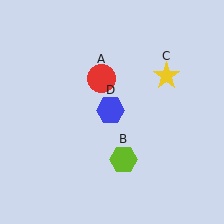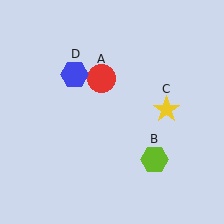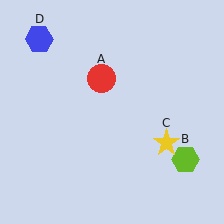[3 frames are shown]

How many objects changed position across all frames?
3 objects changed position: lime hexagon (object B), yellow star (object C), blue hexagon (object D).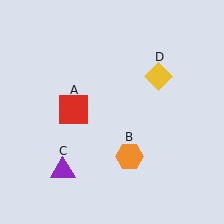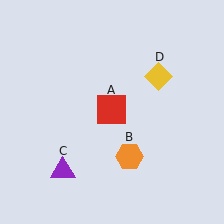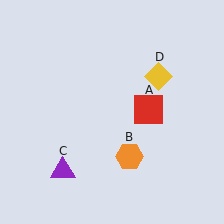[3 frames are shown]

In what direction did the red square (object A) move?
The red square (object A) moved right.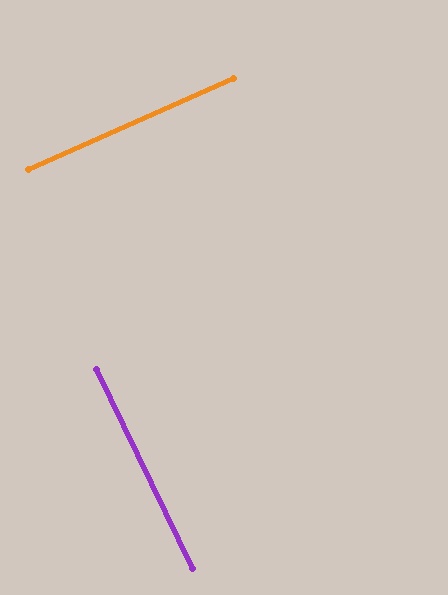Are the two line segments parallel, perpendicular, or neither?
Perpendicular — they meet at approximately 88°.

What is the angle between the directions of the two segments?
Approximately 88 degrees.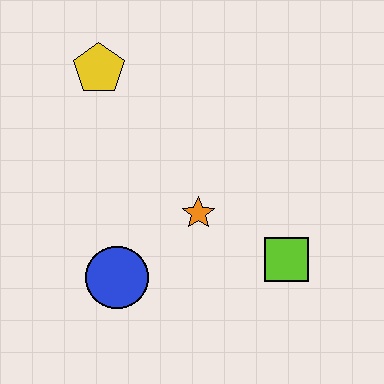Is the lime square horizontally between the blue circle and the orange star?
No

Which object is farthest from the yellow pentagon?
The lime square is farthest from the yellow pentagon.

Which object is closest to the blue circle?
The orange star is closest to the blue circle.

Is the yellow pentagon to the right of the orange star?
No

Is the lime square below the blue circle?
No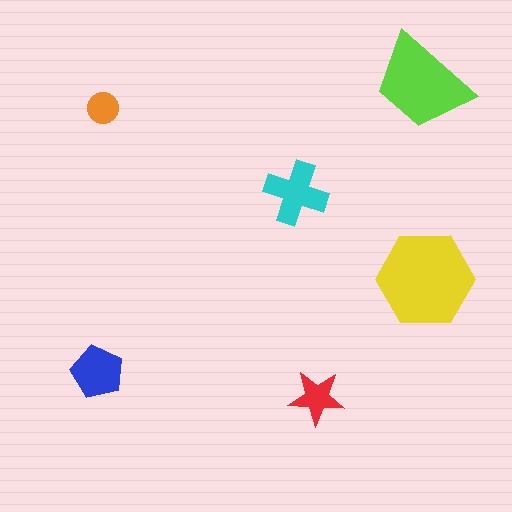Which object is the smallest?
The orange circle.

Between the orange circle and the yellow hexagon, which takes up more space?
The yellow hexagon.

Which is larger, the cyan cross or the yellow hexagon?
The yellow hexagon.